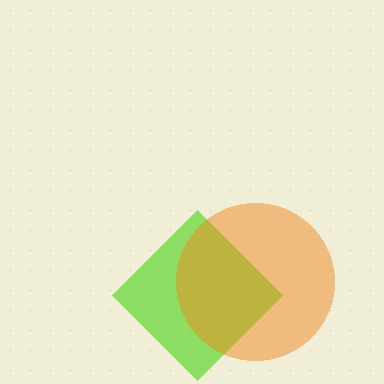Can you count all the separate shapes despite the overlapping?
Yes, there are 2 separate shapes.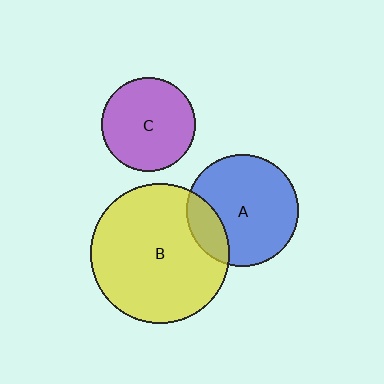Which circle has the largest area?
Circle B (yellow).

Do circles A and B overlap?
Yes.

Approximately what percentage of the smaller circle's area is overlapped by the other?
Approximately 20%.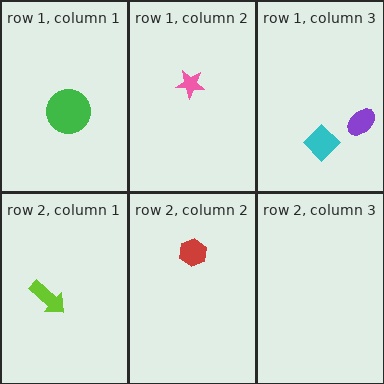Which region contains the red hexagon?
The row 2, column 2 region.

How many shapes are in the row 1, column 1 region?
1.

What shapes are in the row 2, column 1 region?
The lime arrow.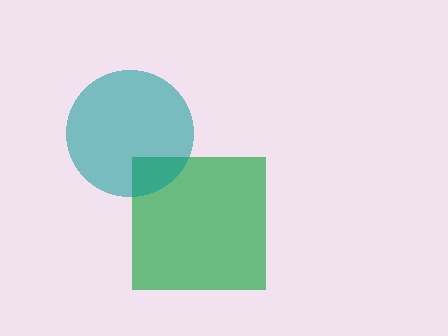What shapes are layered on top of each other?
The layered shapes are: a green square, a teal circle.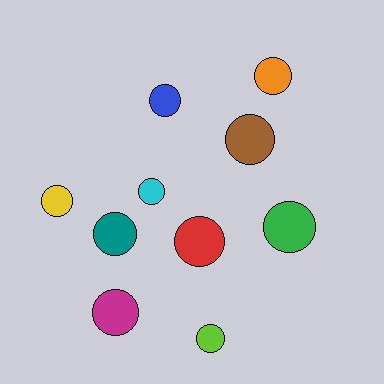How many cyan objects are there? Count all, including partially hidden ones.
There is 1 cyan object.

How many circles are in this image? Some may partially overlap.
There are 10 circles.